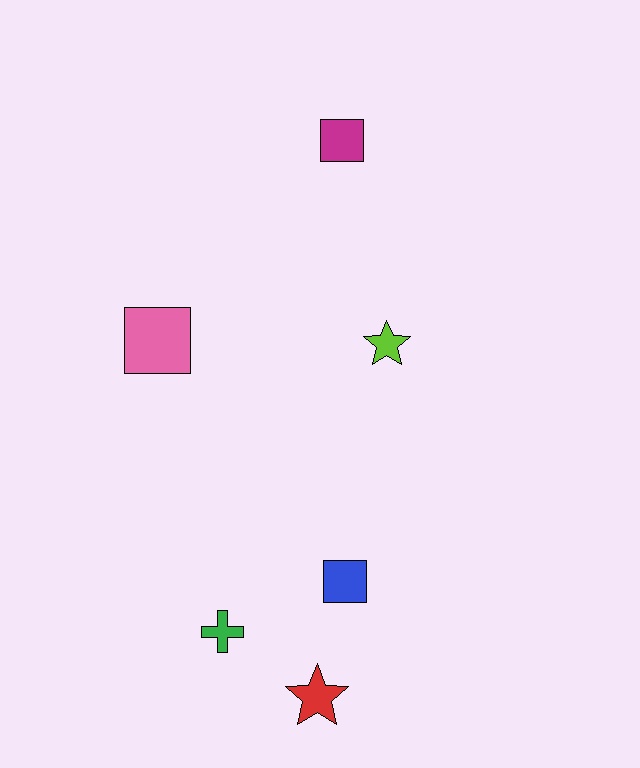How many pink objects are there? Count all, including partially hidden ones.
There is 1 pink object.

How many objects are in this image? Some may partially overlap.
There are 6 objects.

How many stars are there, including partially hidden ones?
There are 2 stars.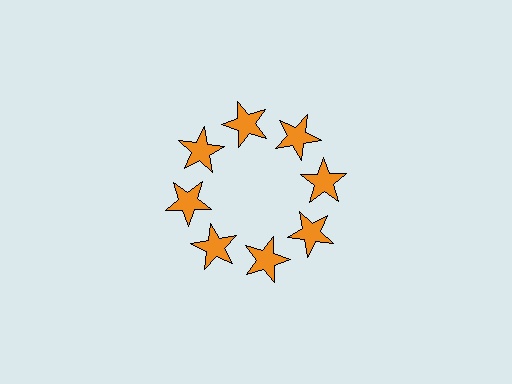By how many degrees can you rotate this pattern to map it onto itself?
The pattern maps onto itself every 45 degrees of rotation.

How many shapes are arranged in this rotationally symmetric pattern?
There are 8 shapes, arranged in 8 groups of 1.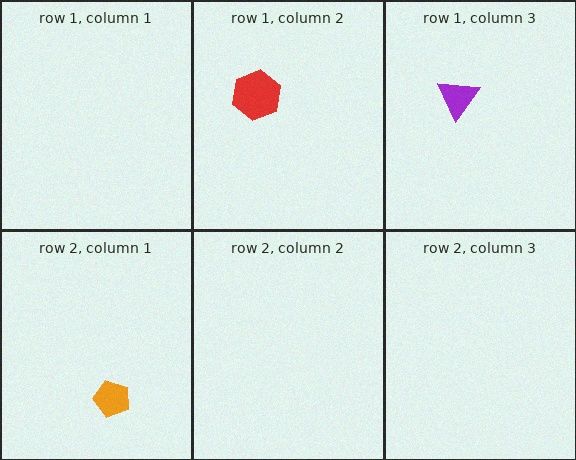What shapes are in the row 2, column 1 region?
The orange pentagon.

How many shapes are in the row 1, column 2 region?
1.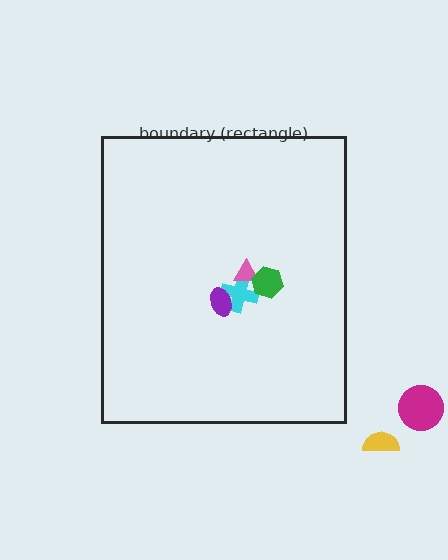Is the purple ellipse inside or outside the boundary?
Inside.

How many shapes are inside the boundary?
4 inside, 2 outside.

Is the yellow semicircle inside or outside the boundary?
Outside.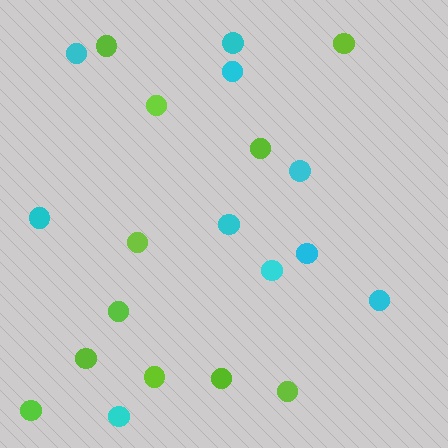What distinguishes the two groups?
There are 2 groups: one group of cyan circles (10) and one group of lime circles (11).